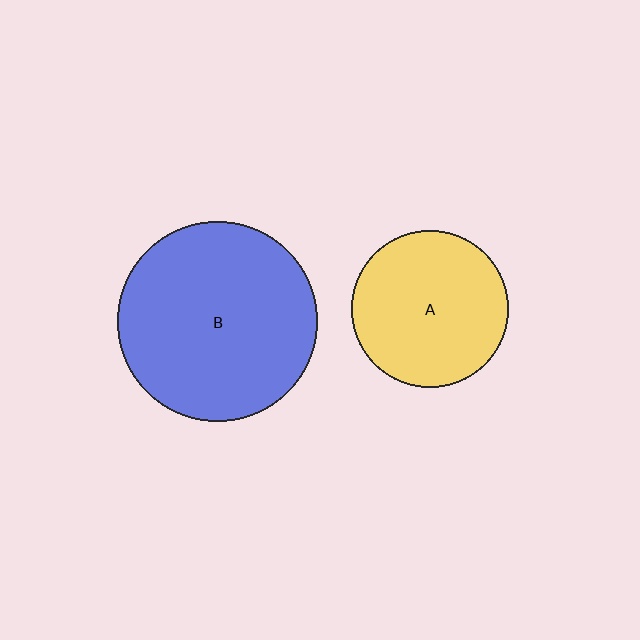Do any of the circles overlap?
No, none of the circles overlap.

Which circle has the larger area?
Circle B (blue).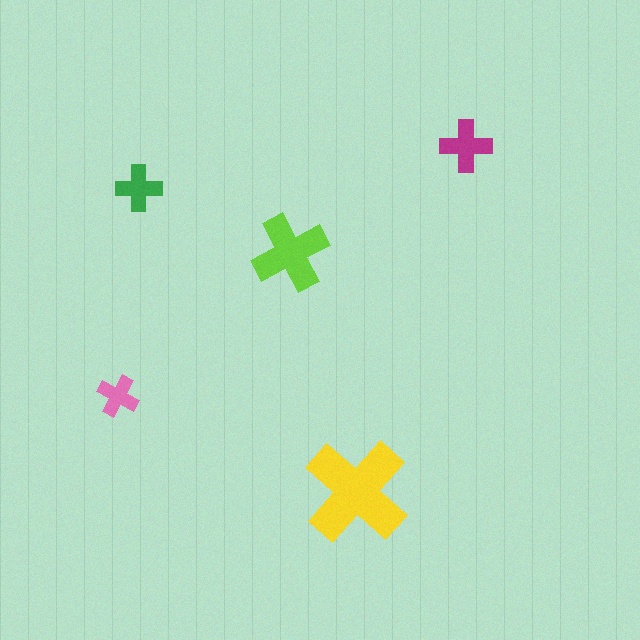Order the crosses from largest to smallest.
the yellow one, the lime one, the magenta one, the green one, the pink one.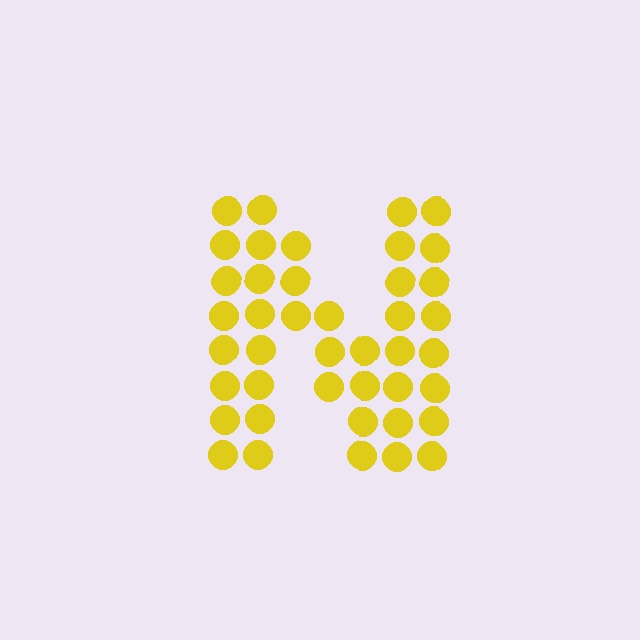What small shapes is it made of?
It is made of small circles.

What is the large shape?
The large shape is the letter N.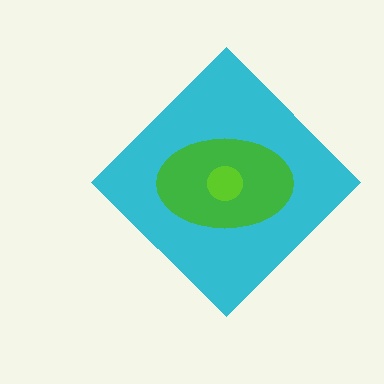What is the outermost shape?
The cyan diamond.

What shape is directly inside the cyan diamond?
The green ellipse.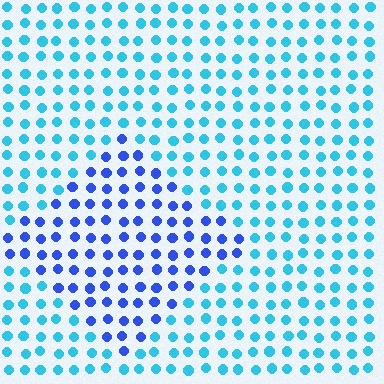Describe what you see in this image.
The image is filled with small cyan elements in a uniform arrangement. A diamond-shaped region is visible where the elements are tinted to a slightly different hue, forming a subtle color boundary.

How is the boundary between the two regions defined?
The boundary is defined purely by a slight shift in hue (about 40 degrees). Spacing, size, and orientation are identical on both sides.